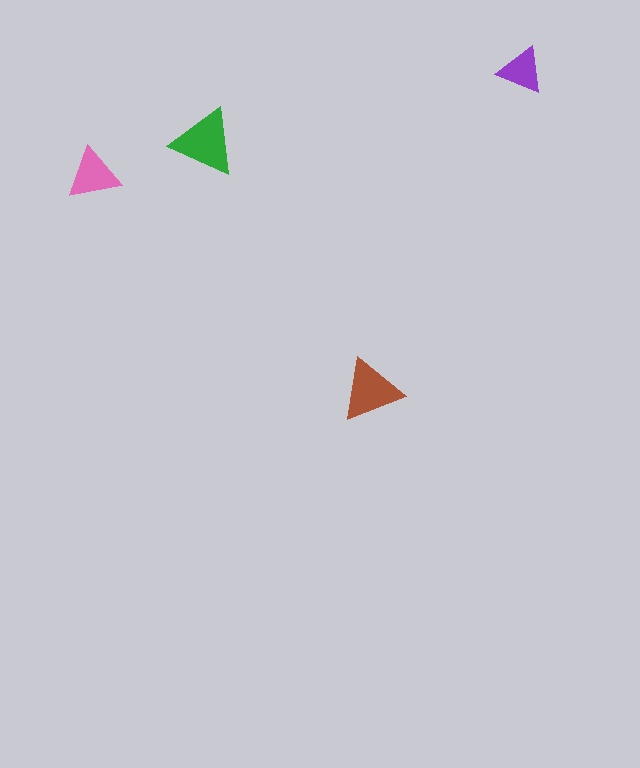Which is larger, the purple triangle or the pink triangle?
The pink one.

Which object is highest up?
The purple triangle is topmost.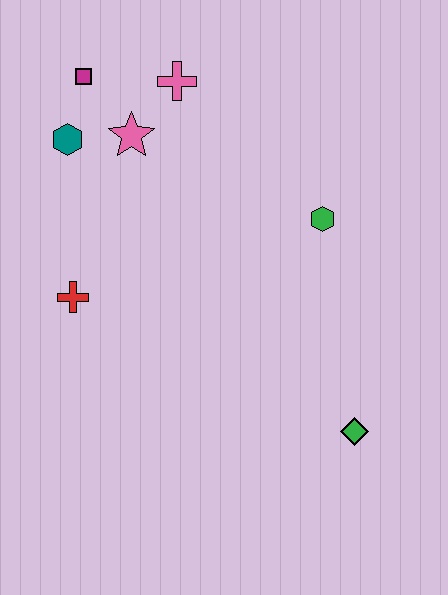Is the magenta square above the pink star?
Yes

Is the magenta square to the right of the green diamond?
No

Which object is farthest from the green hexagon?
The magenta square is farthest from the green hexagon.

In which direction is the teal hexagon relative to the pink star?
The teal hexagon is to the left of the pink star.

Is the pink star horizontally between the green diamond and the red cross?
Yes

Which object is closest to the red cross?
The teal hexagon is closest to the red cross.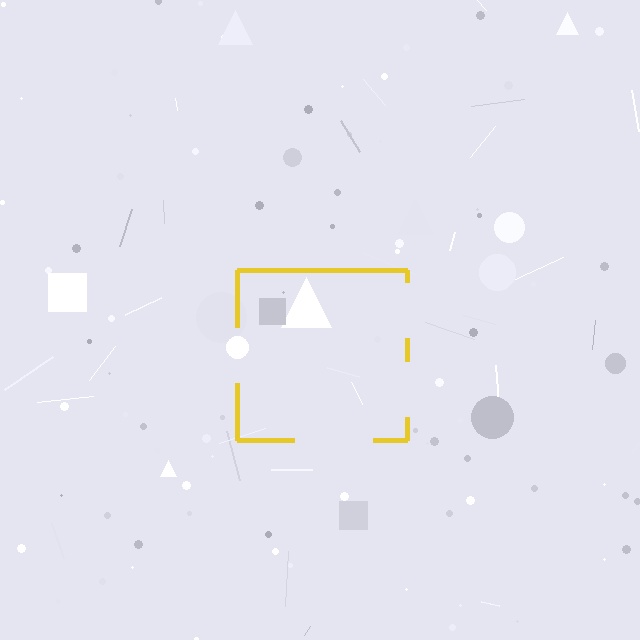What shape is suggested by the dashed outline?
The dashed outline suggests a square.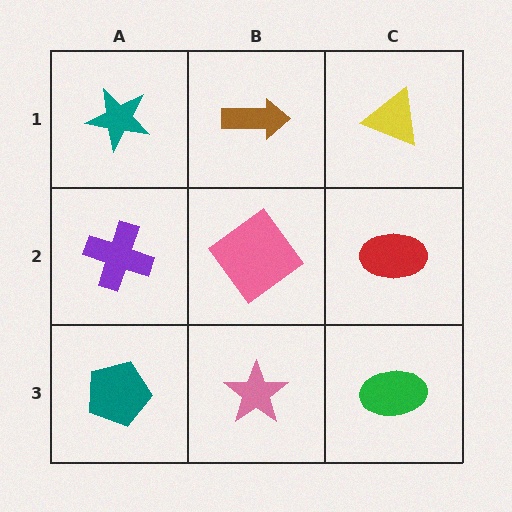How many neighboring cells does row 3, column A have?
2.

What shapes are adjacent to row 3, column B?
A pink diamond (row 2, column B), a teal pentagon (row 3, column A), a green ellipse (row 3, column C).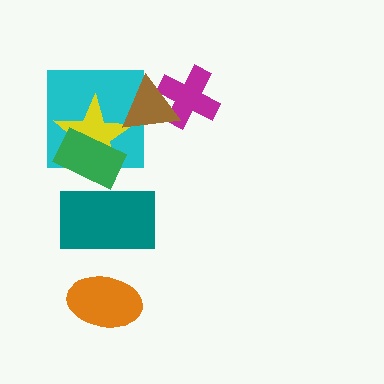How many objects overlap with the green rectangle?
3 objects overlap with the green rectangle.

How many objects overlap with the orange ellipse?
0 objects overlap with the orange ellipse.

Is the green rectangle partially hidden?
Yes, it is partially covered by another shape.